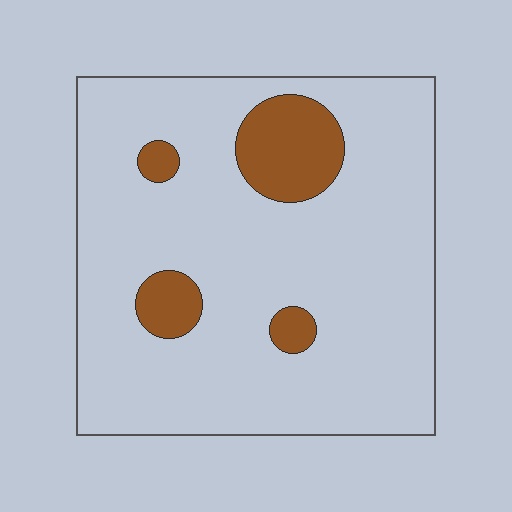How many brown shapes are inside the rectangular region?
4.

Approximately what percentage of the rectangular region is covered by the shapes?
Approximately 15%.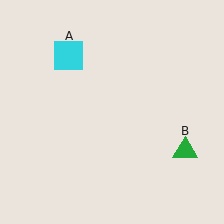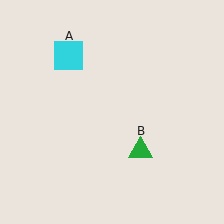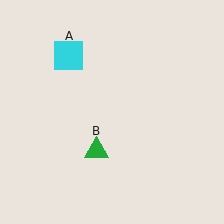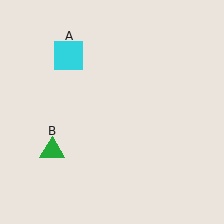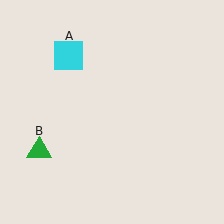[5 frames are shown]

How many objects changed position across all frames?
1 object changed position: green triangle (object B).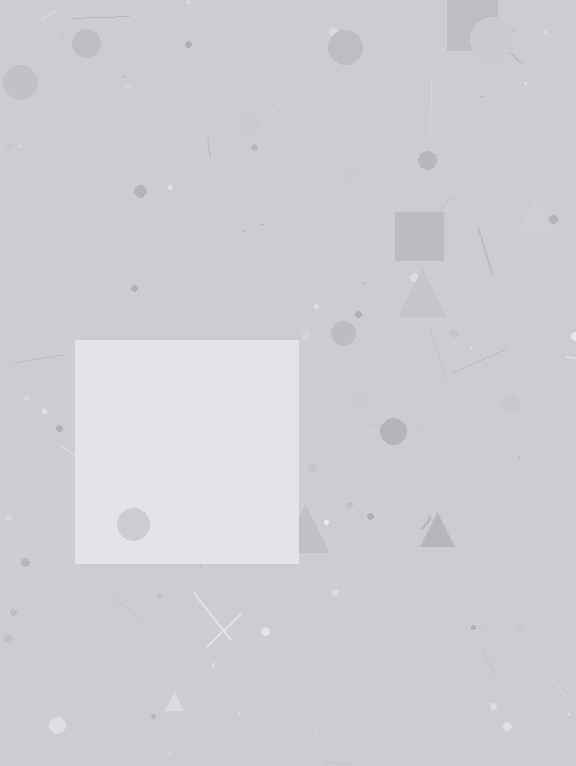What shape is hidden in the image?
A square is hidden in the image.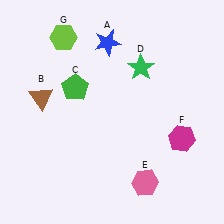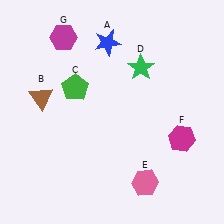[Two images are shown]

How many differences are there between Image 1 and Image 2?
There is 1 difference between the two images.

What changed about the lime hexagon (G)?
In Image 1, G is lime. In Image 2, it changed to magenta.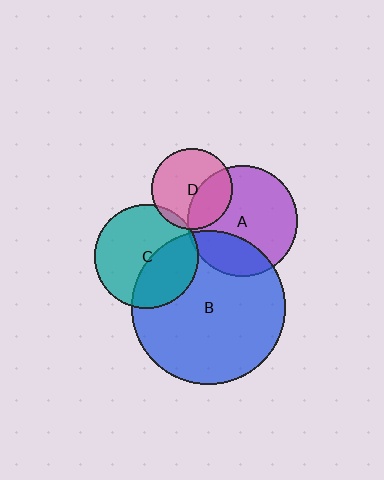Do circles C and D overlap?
Yes.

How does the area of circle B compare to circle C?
Approximately 2.2 times.